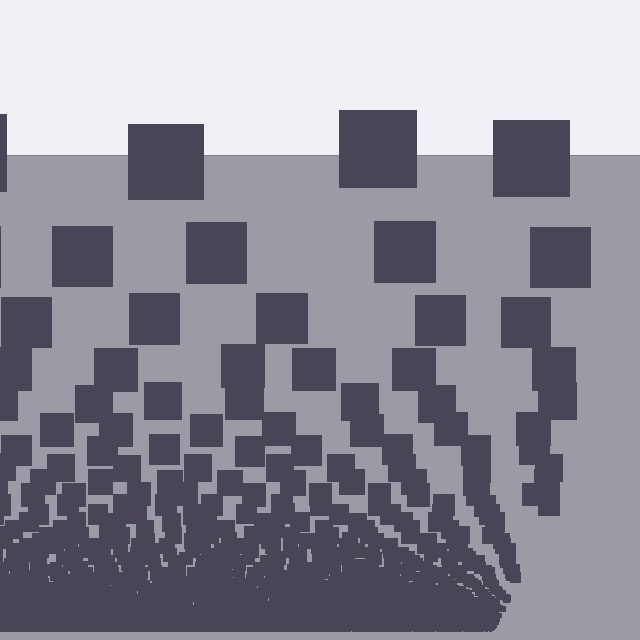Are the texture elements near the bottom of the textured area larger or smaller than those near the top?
Smaller. The gradient is inverted — elements near the bottom are smaller and denser.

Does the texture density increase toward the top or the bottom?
Density increases toward the bottom.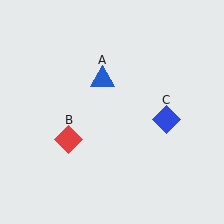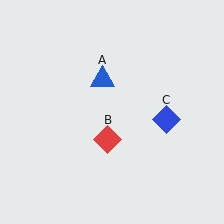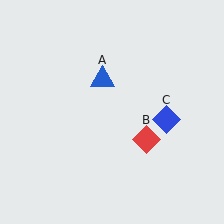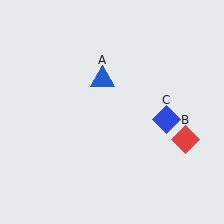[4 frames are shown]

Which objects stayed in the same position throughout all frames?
Blue triangle (object A) and blue diamond (object C) remained stationary.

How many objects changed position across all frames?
1 object changed position: red diamond (object B).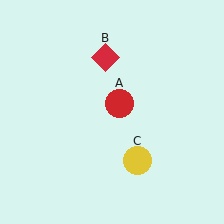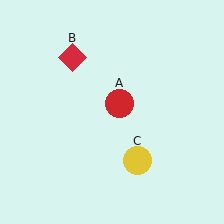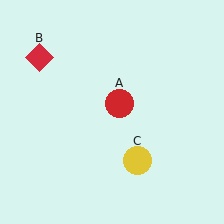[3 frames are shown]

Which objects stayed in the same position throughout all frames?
Red circle (object A) and yellow circle (object C) remained stationary.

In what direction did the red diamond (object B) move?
The red diamond (object B) moved left.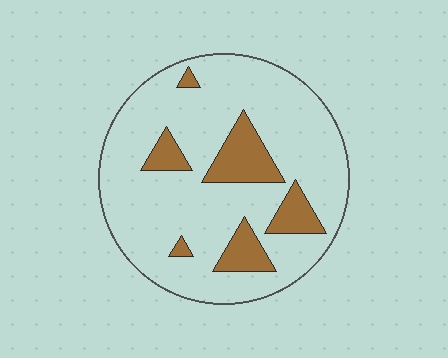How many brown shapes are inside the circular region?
6.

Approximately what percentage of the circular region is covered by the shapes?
Approximately 15%.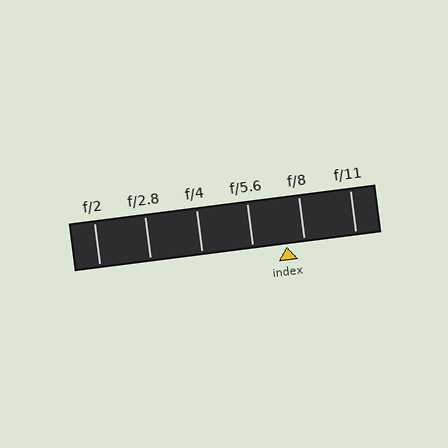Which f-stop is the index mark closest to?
The index mark is closest to f/8.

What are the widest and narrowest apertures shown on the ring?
The widest aperture shown is f/2 and the narrowest is f/11.